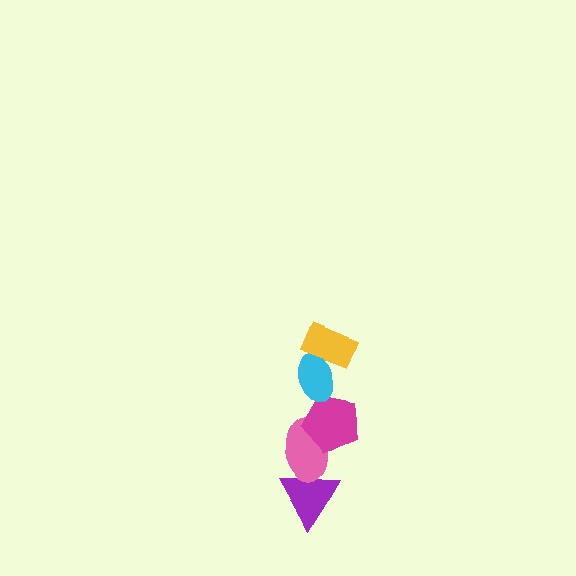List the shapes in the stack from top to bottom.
From top to bottom: the yellow rectangle, the cyan ellipse, the magenta pentagon, the pink ellipse, the purple triangle.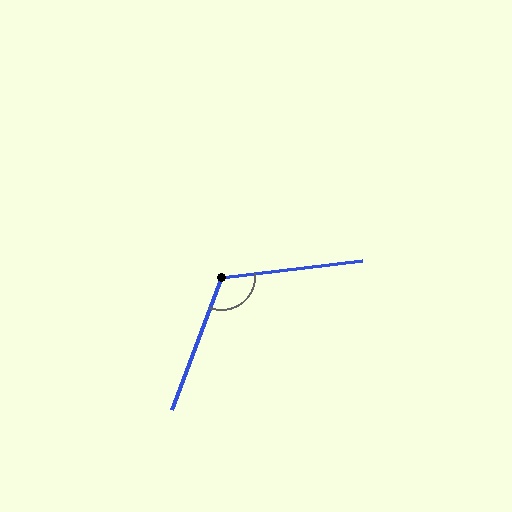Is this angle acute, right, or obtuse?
It is obtuse.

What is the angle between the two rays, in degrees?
Approximately 117 degrees.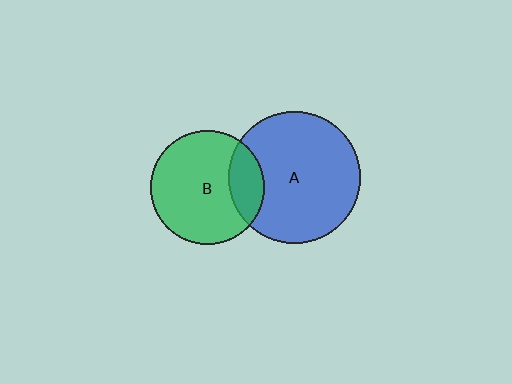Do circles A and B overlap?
Yes.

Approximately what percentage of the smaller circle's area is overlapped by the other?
Approximately 20%.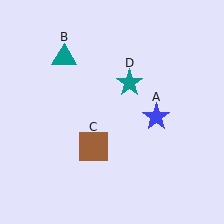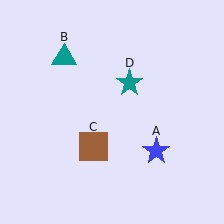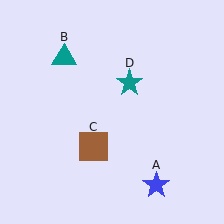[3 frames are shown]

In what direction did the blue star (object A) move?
The blue star (object A) moved down.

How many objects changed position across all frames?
1 object changed position: blue star (object A).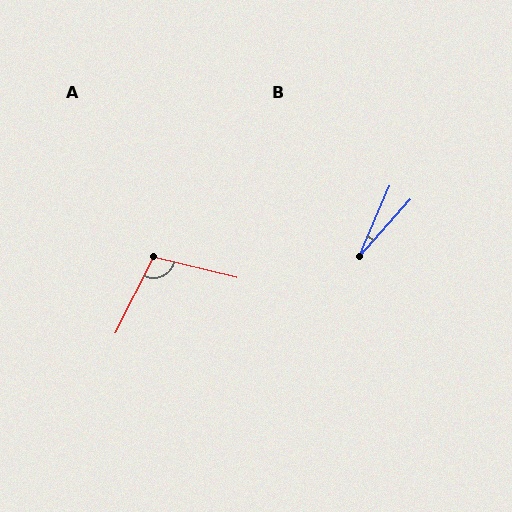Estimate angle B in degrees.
Approximately 18 degrees.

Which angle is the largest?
A, at approximately 103 degrees.